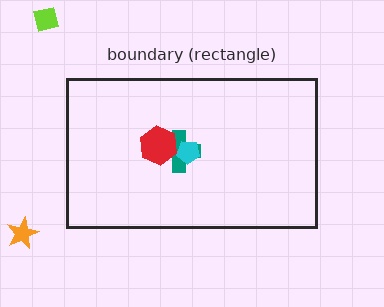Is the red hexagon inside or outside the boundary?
Inside.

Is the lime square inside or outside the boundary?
Outside.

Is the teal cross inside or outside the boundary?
Inside.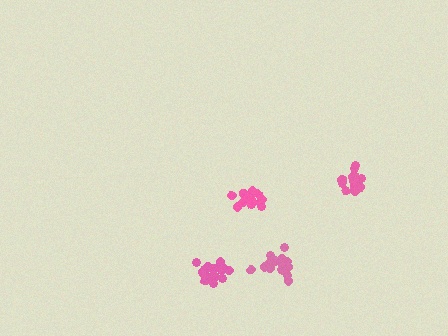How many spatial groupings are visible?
There are 4 spatial groupings.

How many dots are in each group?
Group 1: 19 dots, Group 2: 18 dots, Group 3: 17 dots, Group 4: 19 dots (73 total).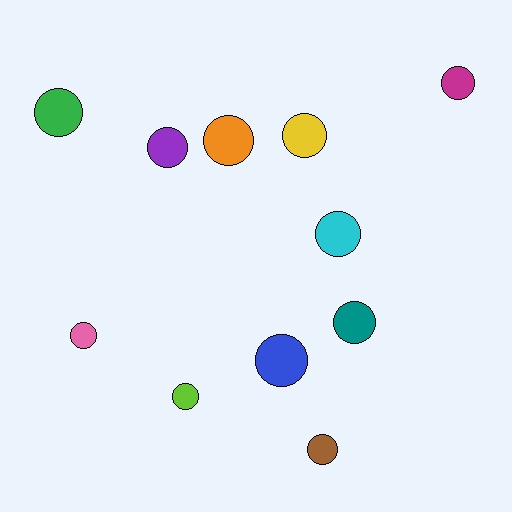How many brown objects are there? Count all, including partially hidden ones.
There is 1 brown object.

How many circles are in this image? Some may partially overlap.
There are 11 circles.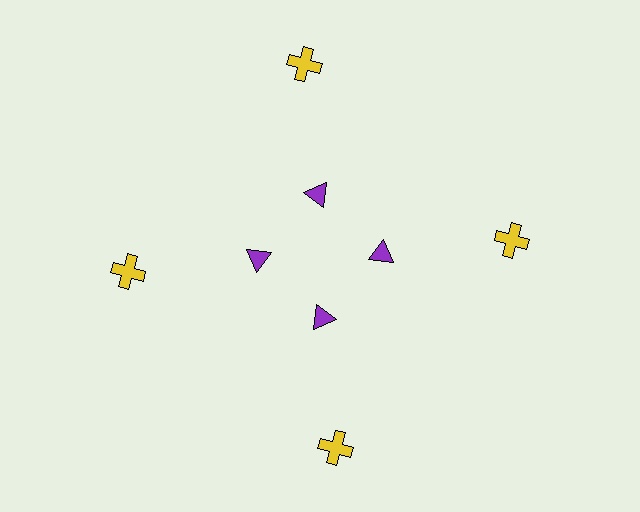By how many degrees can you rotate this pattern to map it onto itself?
The pattern maps onto itself every 90 degrees of rotation.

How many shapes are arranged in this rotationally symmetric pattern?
There are 8 shapes, arranged in 4 groups of 2.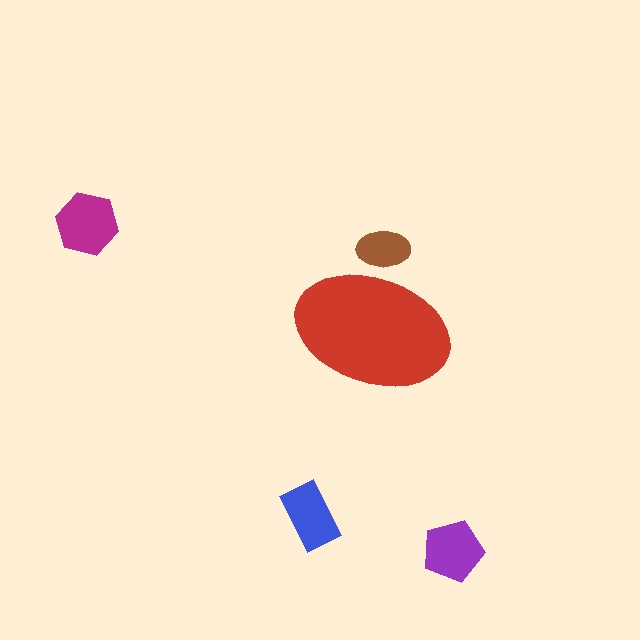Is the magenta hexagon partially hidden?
No, the magenta hexagon is fully visible.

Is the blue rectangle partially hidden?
No, the blue rectangle is fully visible.